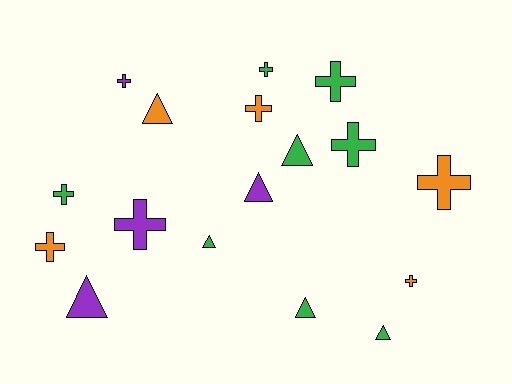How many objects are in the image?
There are 17 objects.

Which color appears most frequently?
Green, with 8 objects.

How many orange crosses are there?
There are 4 orange crosses.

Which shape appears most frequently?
Cross, with 10 objects.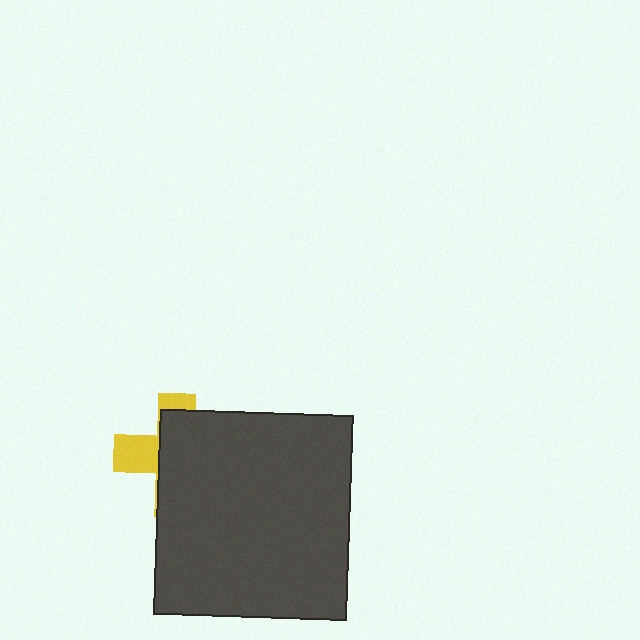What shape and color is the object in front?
The object in front is a dark gray rectangle.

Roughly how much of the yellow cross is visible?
A small part of it is visible (roughly 31%).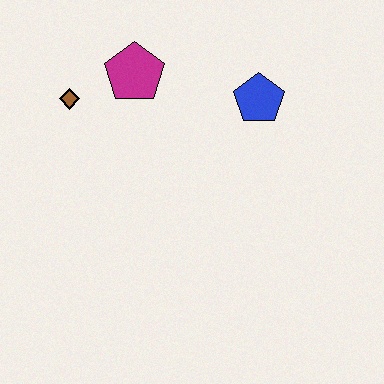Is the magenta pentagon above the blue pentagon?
Yes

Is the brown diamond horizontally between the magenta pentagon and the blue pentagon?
No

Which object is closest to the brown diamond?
The magenta pentagon is closest to the brown diamond.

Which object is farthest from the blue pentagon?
The brown diamond is farthest from the blue pentagon.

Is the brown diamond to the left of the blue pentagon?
Yes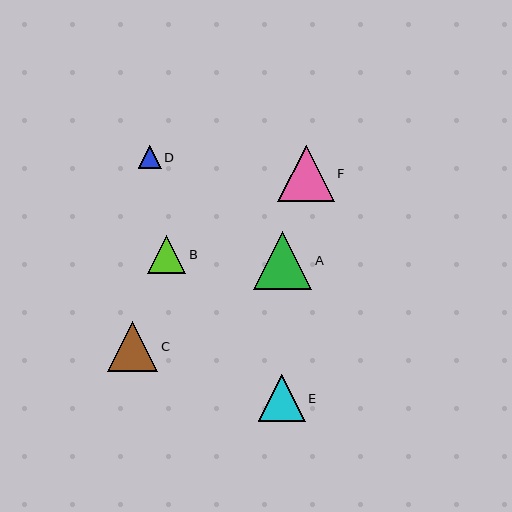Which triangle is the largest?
Triangle A is the largest with a size of approximately 58 pixels.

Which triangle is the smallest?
Triangle D is the smallest with a size of approximately 23 pixels.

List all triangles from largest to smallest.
From largest to smallest: A, F, C, E, B, D.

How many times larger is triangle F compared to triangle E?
Triangle F is approximately 1.2 times the size of triangle E.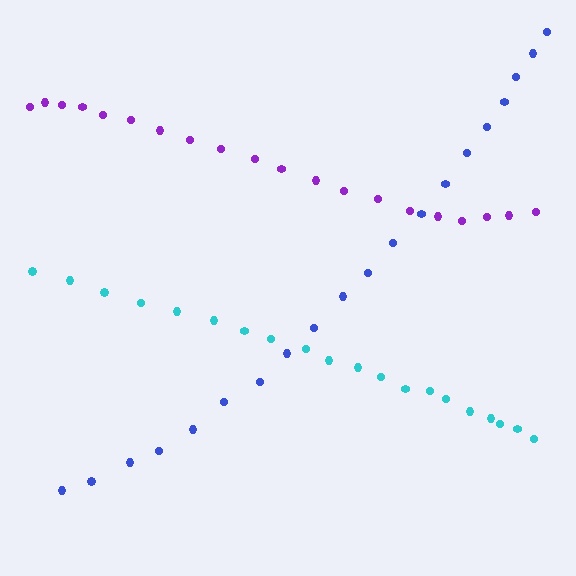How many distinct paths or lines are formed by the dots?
There are 3 distinct paths.